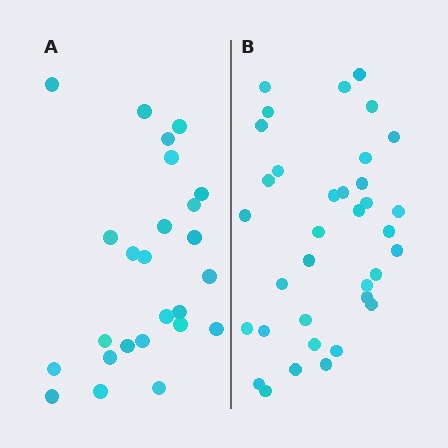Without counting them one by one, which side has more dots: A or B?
Region B (the right region) has more dots.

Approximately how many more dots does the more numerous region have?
Region B has roughly 10 or so more dots than region A.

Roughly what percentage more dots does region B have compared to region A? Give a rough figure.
About 40% more.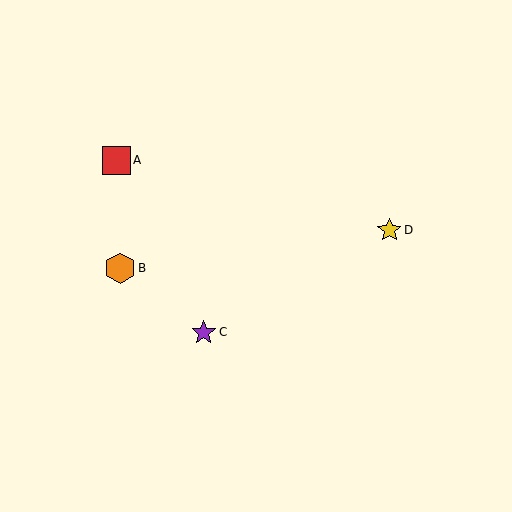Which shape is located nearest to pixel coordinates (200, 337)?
The purple star (labeled C) at (204, 332) is nearest to that location.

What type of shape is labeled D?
Shape D is a yellow star.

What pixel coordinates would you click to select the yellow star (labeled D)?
Click at (389, 230) to select the yellow star D.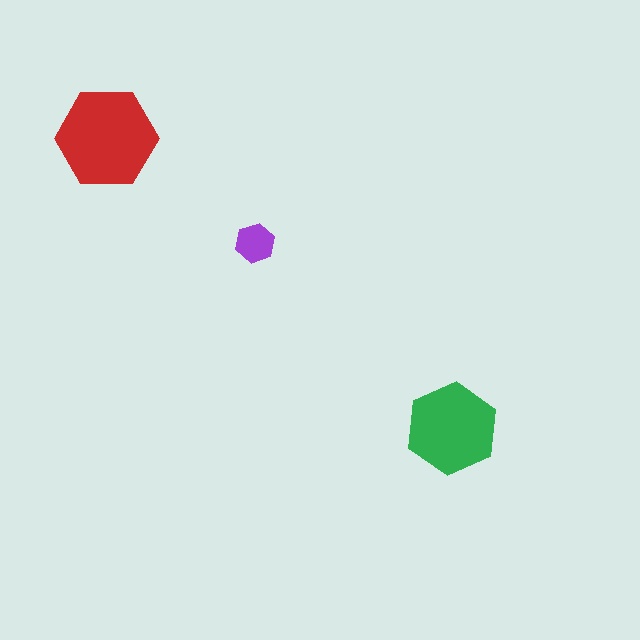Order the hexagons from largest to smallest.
the red one, the green one, the purple one.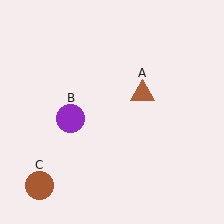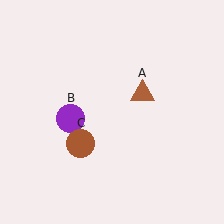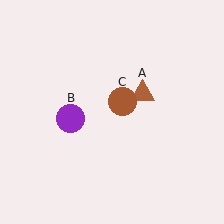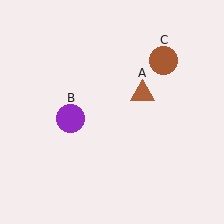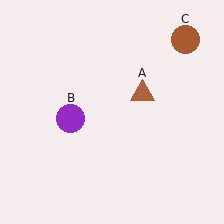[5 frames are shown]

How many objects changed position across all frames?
1 object changed position: brown circle (object C).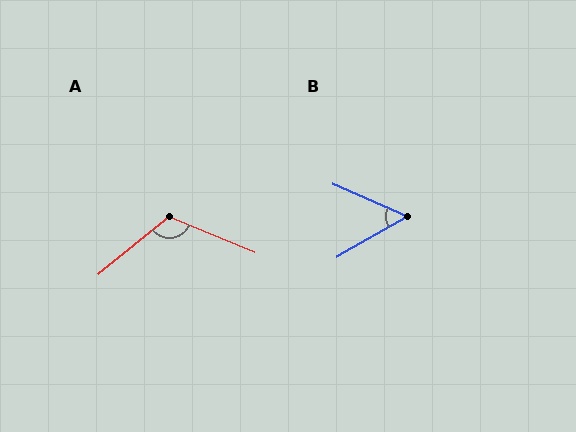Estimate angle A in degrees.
Approximately 118 degrees.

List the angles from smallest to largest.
B (53°), A (118°).